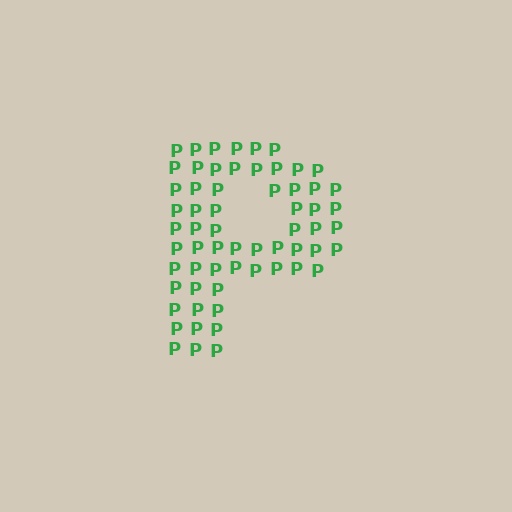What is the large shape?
The large shape is the letter P.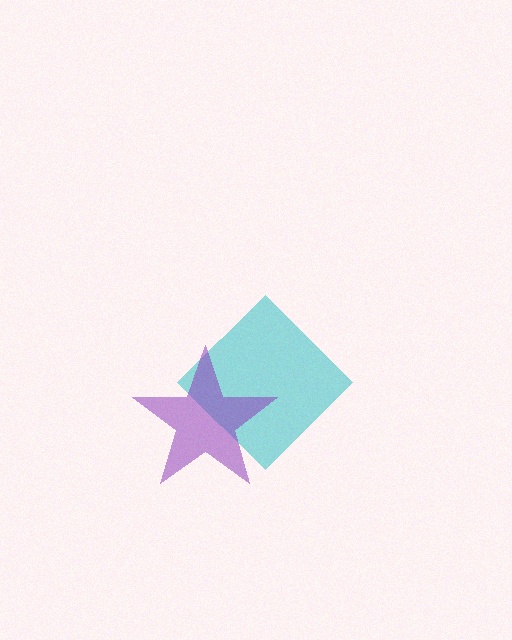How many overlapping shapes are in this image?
There are 2 overlapping shapes in the image.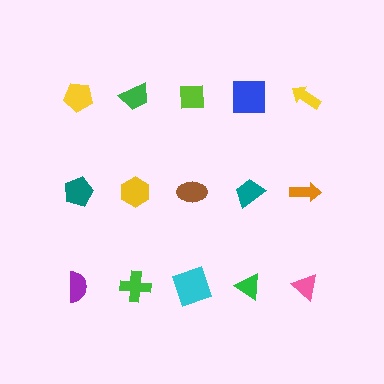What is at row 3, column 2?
A green cross.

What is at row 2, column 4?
A teal trapezoid.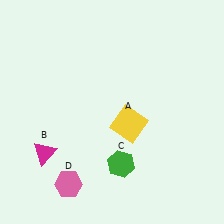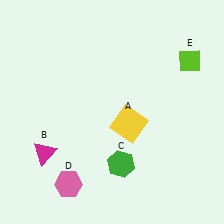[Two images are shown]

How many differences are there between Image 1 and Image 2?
There is 1 difference between the two images.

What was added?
A lime diamond (E) was added in Image 2.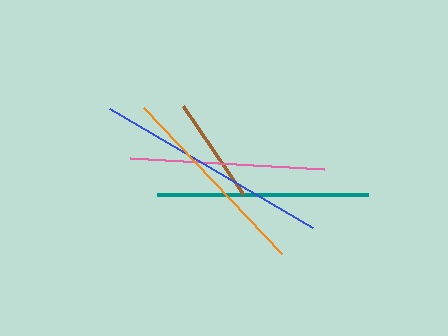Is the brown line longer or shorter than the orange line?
The orange line is longer than the brown line.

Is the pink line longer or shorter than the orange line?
The orange line is longer than the pink line.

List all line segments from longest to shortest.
From longest to shortest: blue, teal, orange, pink, brown.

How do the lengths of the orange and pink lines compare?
The orange and pink lines are approximately the same length.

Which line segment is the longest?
The blue line is the longest at approximately 235 pixels.